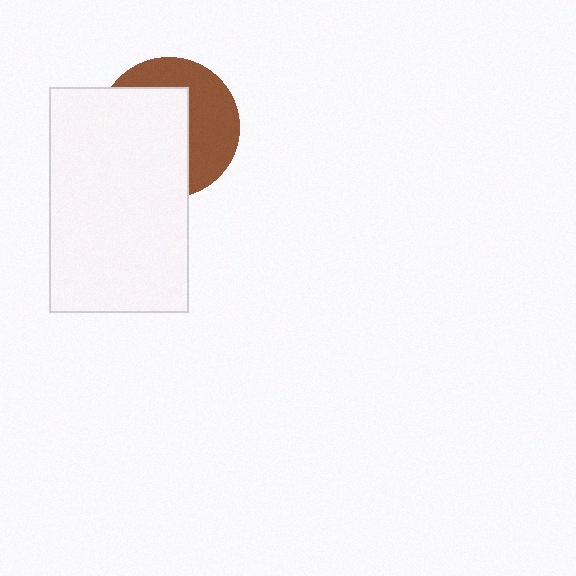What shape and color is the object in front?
The object in front is a white rectangle.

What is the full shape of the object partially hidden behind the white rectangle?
The partially hidden object is a brown circle.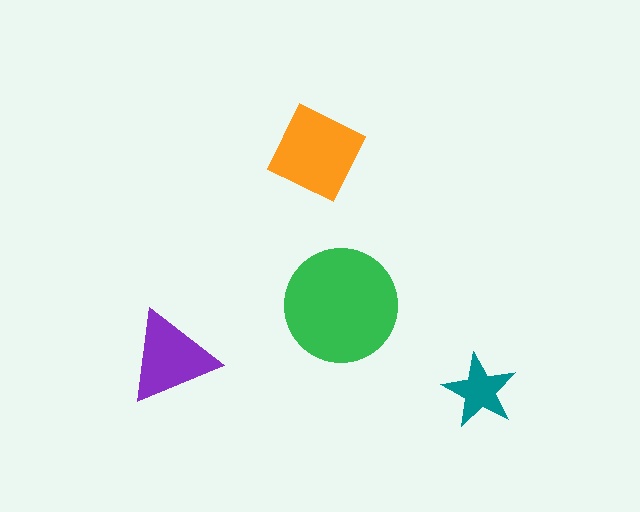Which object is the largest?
The green circle.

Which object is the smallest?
The teal star.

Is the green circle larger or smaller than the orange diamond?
Larger.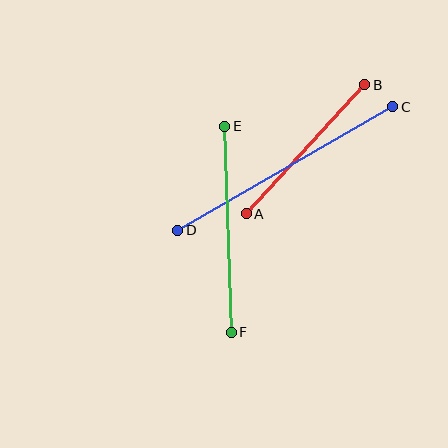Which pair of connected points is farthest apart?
Points C and D are farthest apart.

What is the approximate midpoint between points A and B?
The midpoint is at approximately (306, 149) pixels.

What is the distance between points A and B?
The distance is approximately 175 pixels.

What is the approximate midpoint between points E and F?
The midpoint is at approximately (228, 229) pixels.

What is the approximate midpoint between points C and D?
The midpoint is at approximately (285, 168) pixels.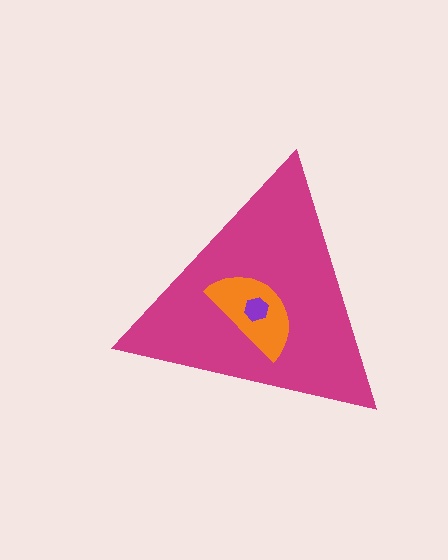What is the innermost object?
The purple hexagon.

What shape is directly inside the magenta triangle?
The orange semicircle.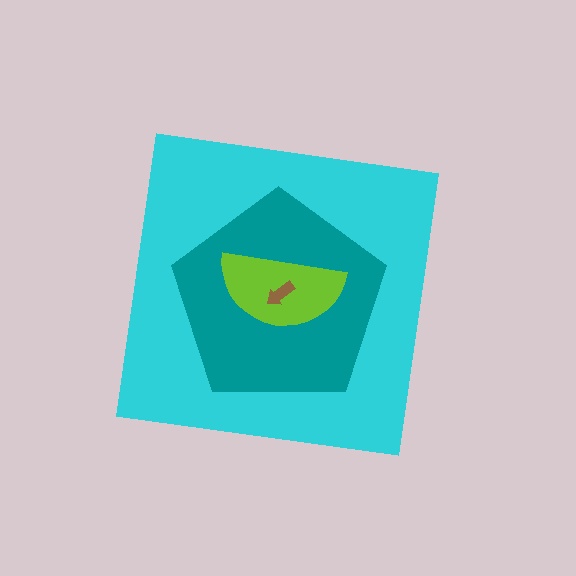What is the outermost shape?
The cyan square.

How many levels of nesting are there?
4.